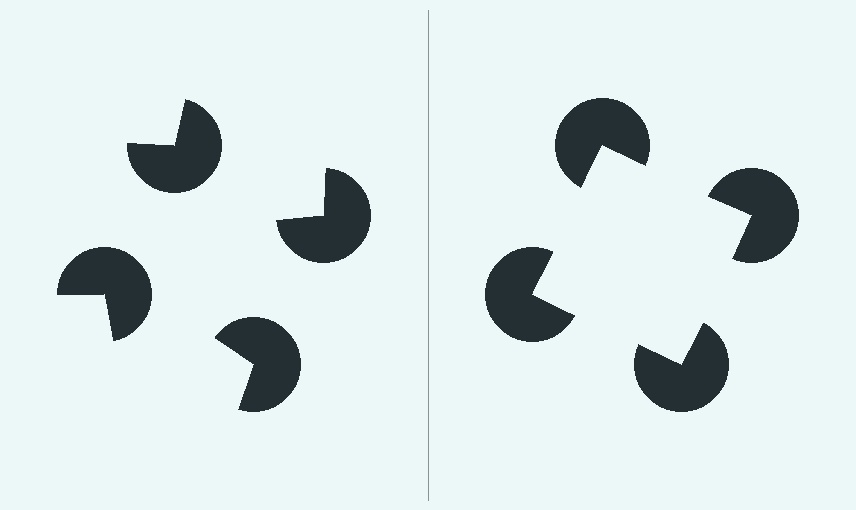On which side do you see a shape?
An illusory square appears on the right side. On the left side the wedge cuts are rotated, so no coherent shape forms.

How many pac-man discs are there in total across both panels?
8 — 4 on each side.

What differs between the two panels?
The pac-man discs are positioned identically on both sides; only the wedge orientations differ. On the right they align to a square; on the left they are misaligned.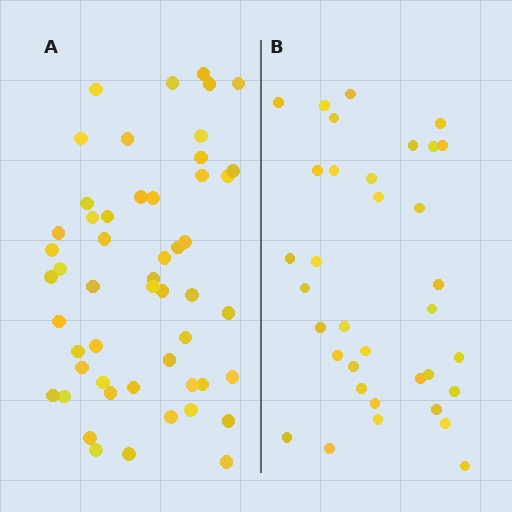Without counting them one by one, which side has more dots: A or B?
Region A (the left region) has more dots.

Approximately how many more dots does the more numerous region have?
Region A has approximately 15 more dots than region B.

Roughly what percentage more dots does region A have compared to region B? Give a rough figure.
About 50% more.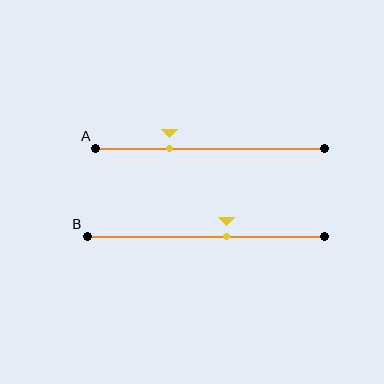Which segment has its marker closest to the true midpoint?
Segment B has its marker closest to the true midpoint.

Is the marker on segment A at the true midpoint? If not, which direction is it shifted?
No, the marker on segment A is shifted to the left by about 18% of the segment length.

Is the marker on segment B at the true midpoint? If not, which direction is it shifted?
No, the marker on segment B is shifted to the right by about 9% of the segment length.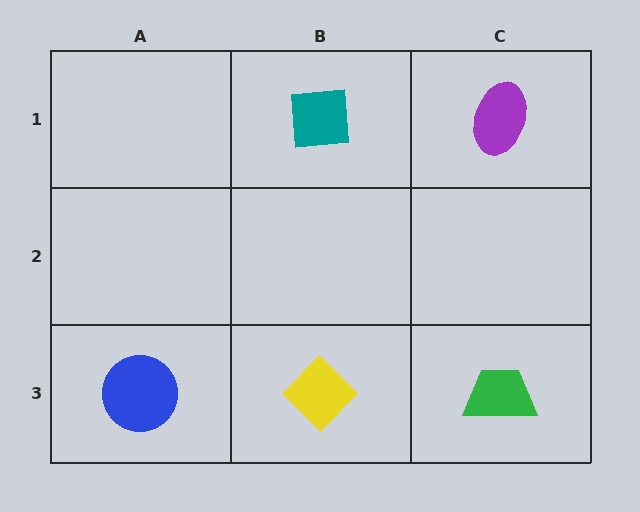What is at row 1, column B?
A teal square.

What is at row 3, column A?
A blue circle.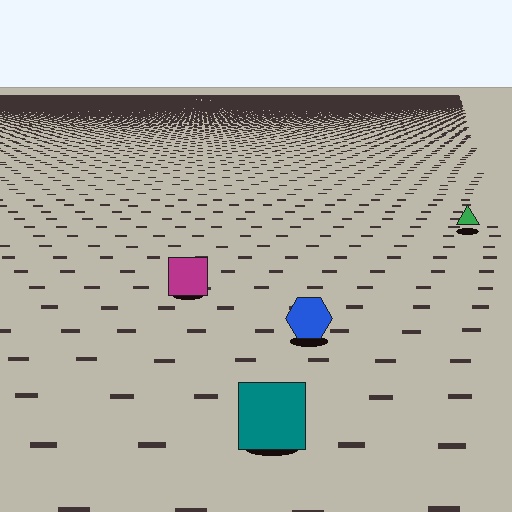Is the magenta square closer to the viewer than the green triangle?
Yes. The magenta square is closer — you can tell from the texture gradient: the ground texture is coarser near it.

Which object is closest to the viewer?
The teal square is closest. The texture marks near it are larger and more spread out.